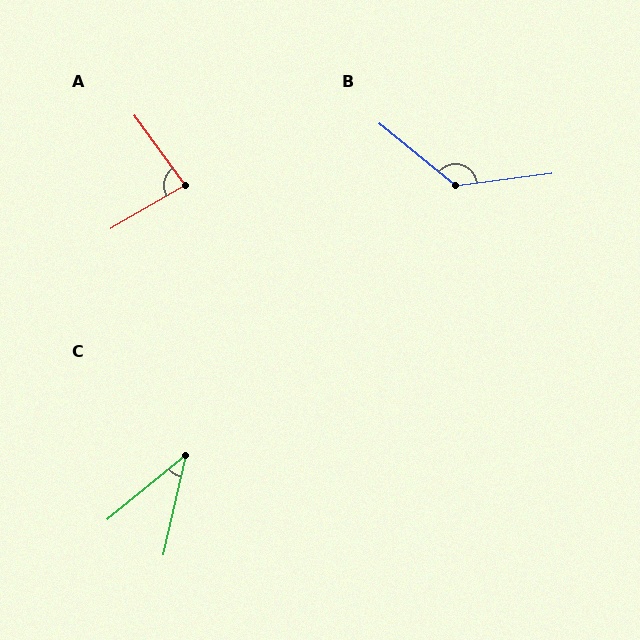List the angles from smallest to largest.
C (38°), A (84°), B (133°).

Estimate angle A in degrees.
Approximately 84 degrees.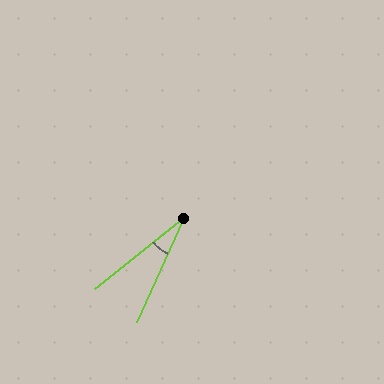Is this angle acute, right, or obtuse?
It is acute.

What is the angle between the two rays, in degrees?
Approximately 27 degrees.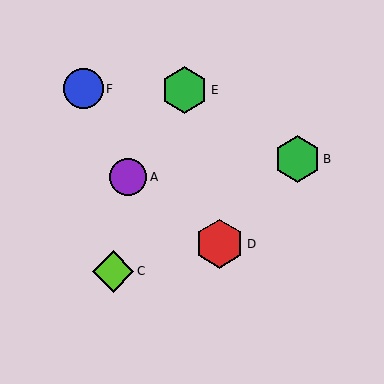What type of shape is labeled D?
Shape D is a red hexagon.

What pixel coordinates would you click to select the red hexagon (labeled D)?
Click at (219, 244) to select the red hexagon D.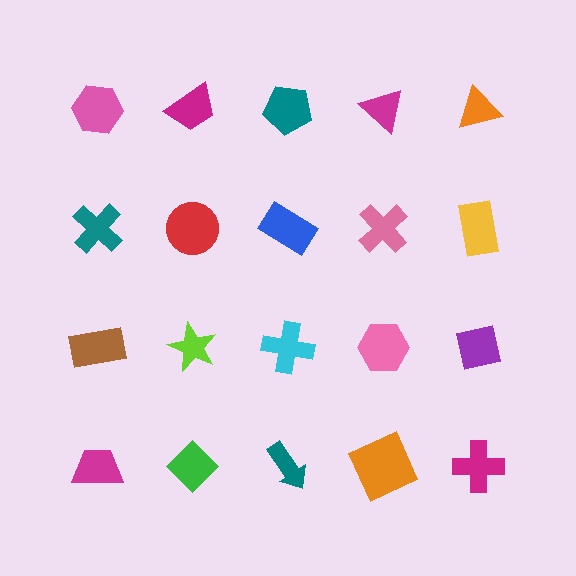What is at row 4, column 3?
A teal arrow.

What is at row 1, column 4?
A magenta triangle.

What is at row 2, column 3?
A blue rectangle.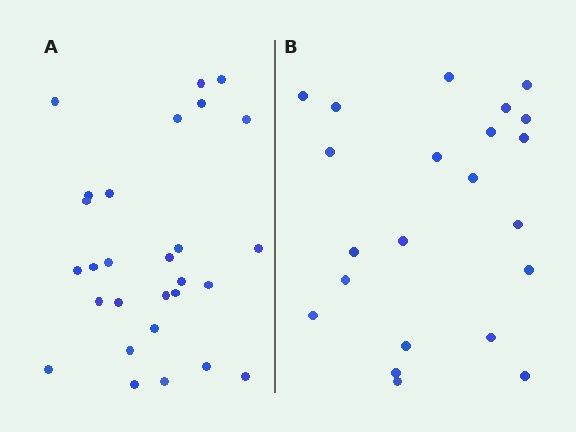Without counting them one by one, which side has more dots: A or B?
Region A (the left region) has more dots.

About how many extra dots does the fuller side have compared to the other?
Region A has about 6 more dots than region B.